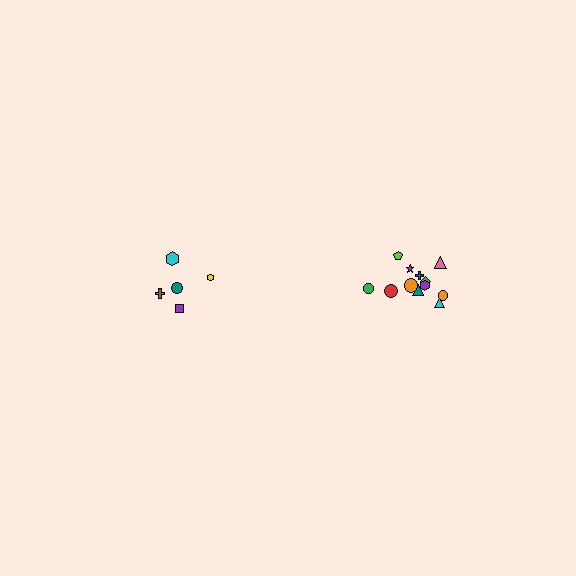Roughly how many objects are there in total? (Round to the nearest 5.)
Roughly 15 objects in total.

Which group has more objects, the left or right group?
The right group.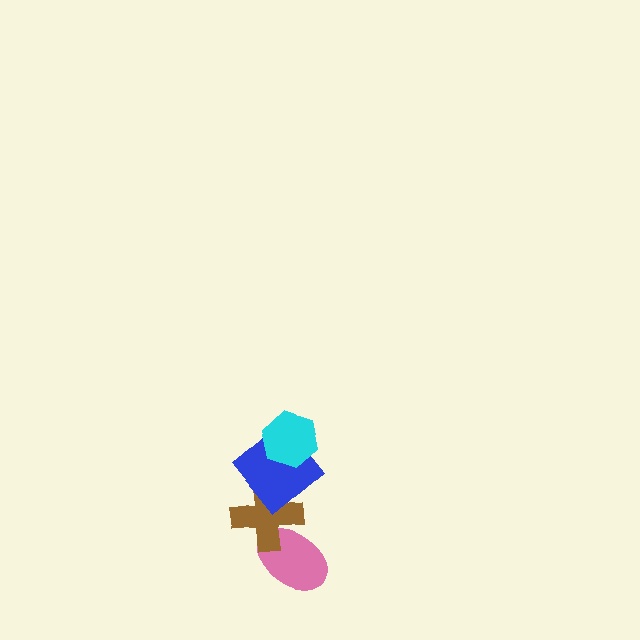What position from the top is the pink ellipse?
The pink ellipse is 4th from the top.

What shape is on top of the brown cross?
The blue diamond is on top of the brown cross.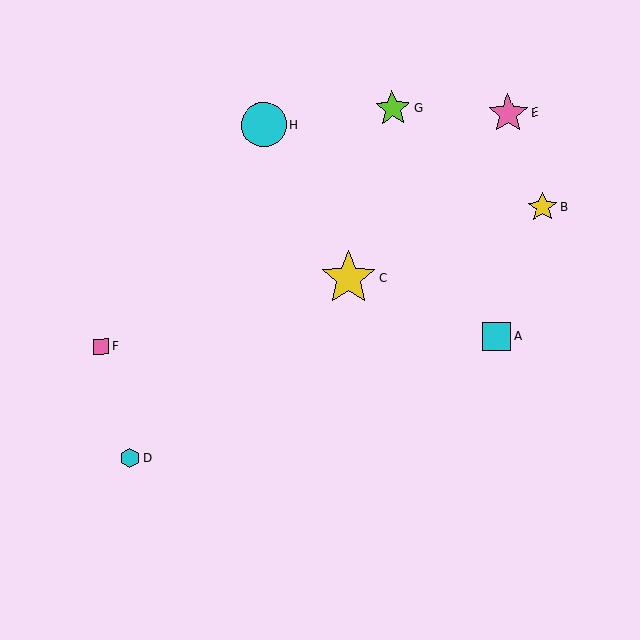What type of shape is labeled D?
Shape D is a cyan hexagon.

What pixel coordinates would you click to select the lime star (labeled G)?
Click at (392, 108) to select the lime star G.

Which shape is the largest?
The yellow star (labeled C) is the largest.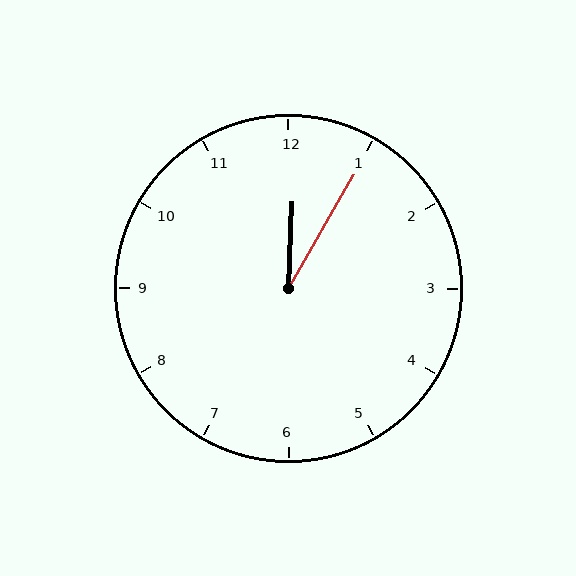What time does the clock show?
12:05.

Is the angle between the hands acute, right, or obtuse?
It is acute.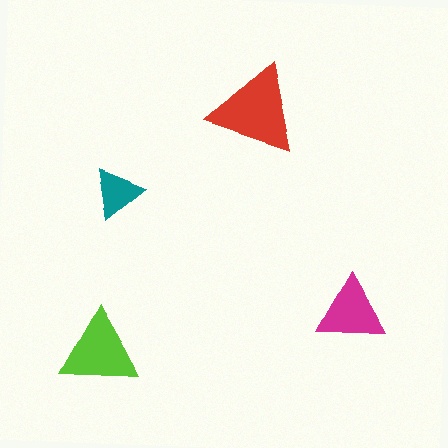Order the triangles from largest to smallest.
the red one, the lime one, the magenta one, the teal one.